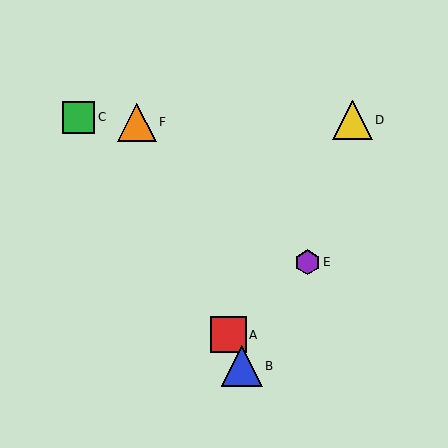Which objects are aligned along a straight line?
Objects A, B, F are aligned along a straight line.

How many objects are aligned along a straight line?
3 objects (A, B, F) are aligned along a straight line.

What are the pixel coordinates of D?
Object D is at (352, 120).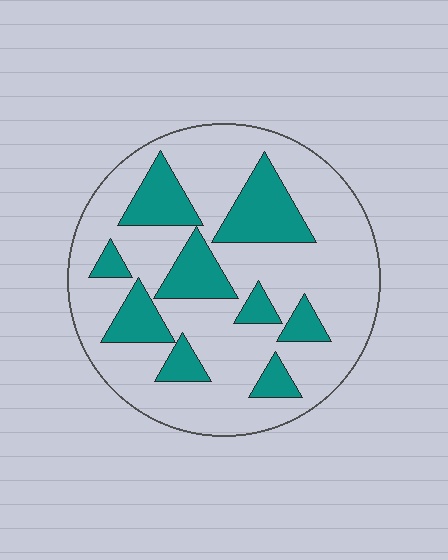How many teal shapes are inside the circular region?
9.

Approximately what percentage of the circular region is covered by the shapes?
Approximately 25%.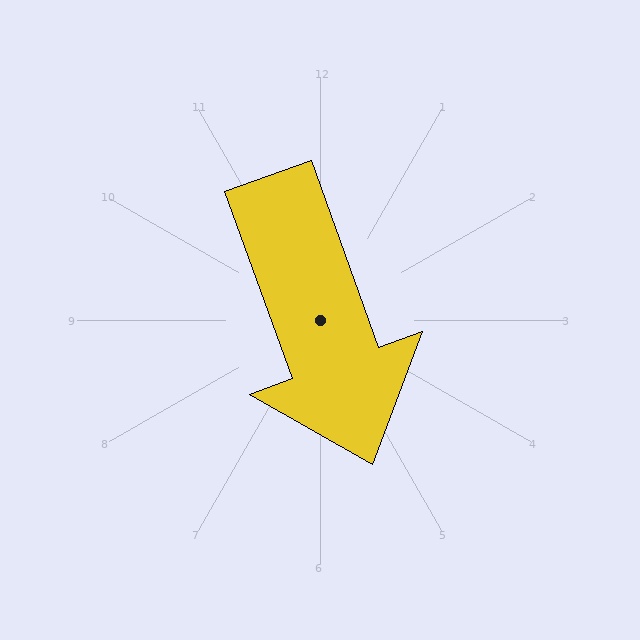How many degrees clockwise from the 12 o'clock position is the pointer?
Approximately 160 degrees.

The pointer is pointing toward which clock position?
Roughly 5 o'clock.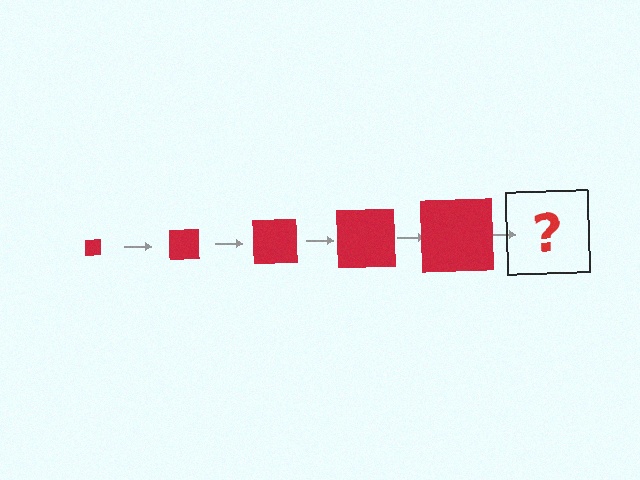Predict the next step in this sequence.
The next step is a red square, larger than the previous one.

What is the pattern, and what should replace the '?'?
The pattern is that the square gets progressively larger each step. The '?' should be a red square, larger than the previous one.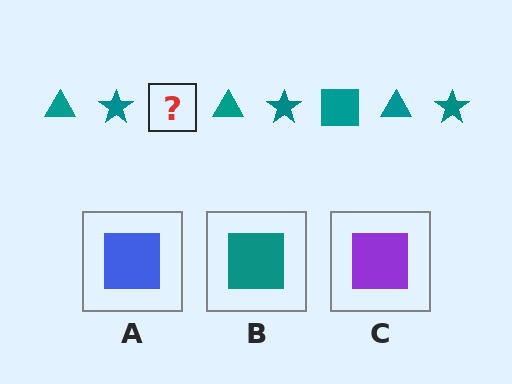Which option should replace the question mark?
Option B.